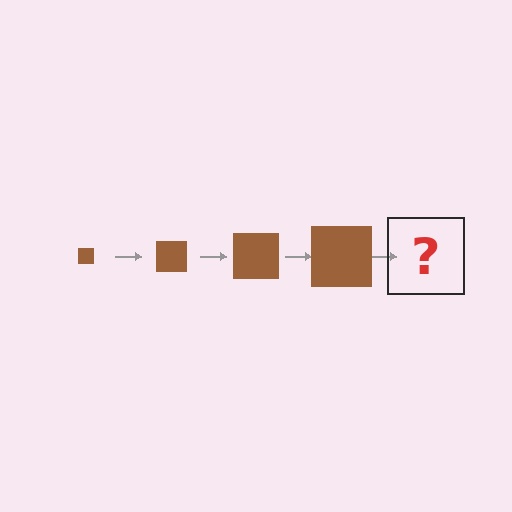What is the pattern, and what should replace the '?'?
The pattern is that the square gets progressively larger each step. The '?' should be a brown square, larger than the previous one.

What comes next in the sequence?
The next element should be a brown square, larger than the previous one.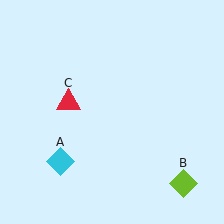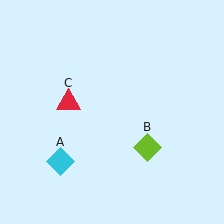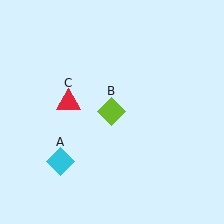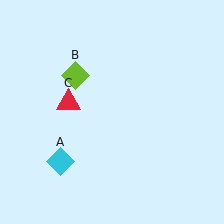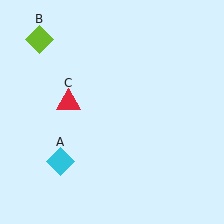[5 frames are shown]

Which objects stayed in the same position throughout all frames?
Cyan diamond (object A) and red triangle (object C) remained stationary.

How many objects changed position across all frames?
1 object changed position: lime diamond (object B).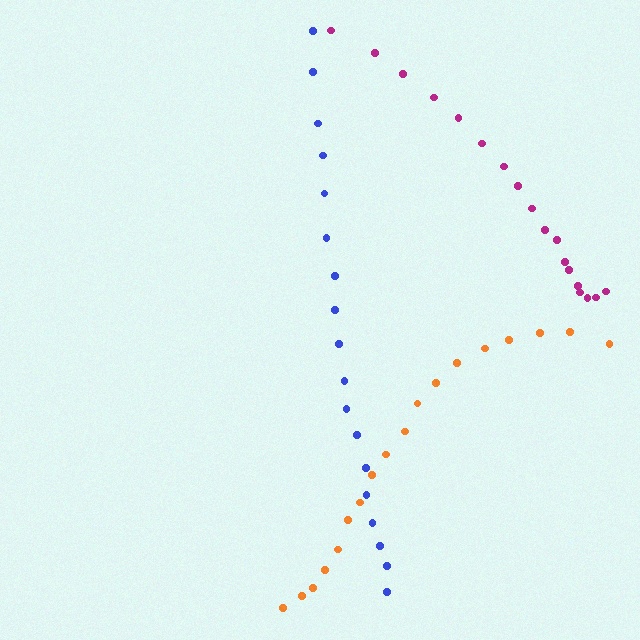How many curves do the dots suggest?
There are 3 distinct paths.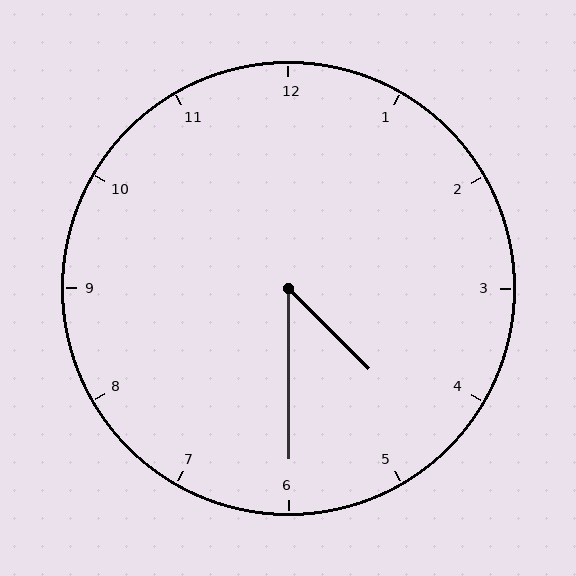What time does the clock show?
4:30.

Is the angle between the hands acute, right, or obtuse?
It is acute.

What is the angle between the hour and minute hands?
Approximately 45 degrees.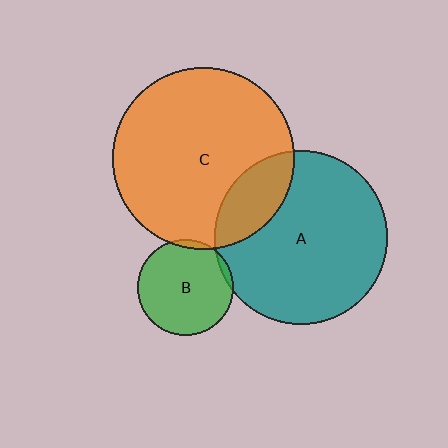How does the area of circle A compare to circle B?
Approximately 3.3 times.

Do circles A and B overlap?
Yes.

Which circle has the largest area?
Circle C (orange).